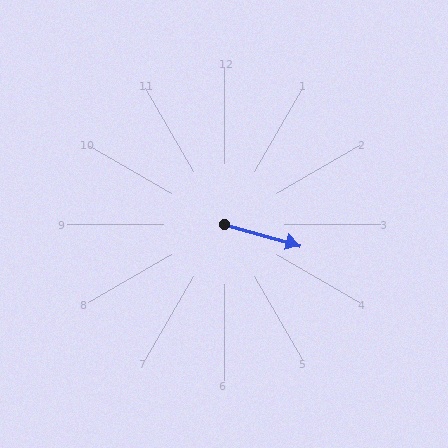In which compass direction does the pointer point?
East.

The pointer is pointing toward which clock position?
Roughly 4 o'clock.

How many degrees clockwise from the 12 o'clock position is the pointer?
Approximately 106 degrees.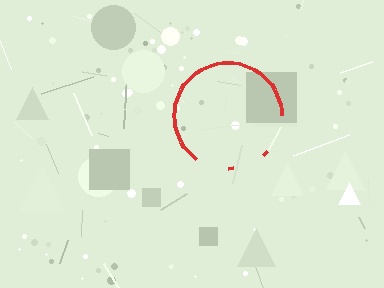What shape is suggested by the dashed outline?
The dashed outline suggests a circle.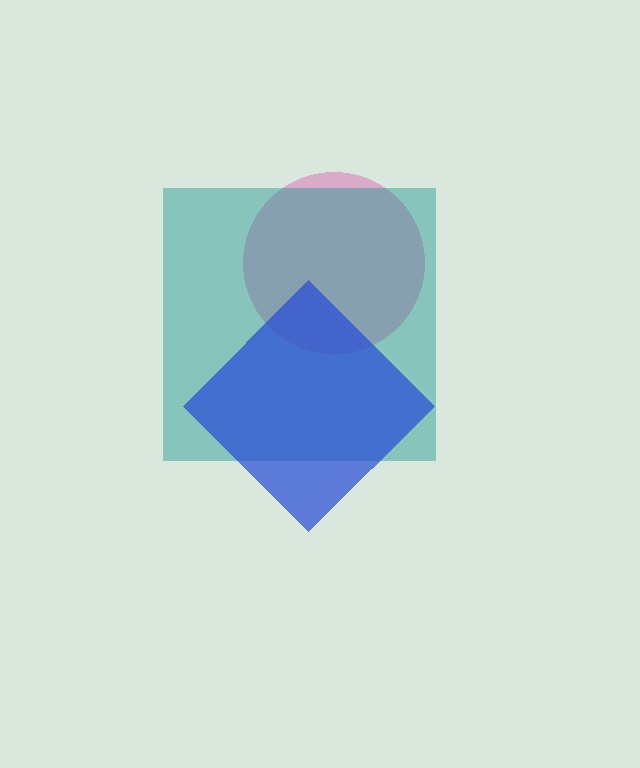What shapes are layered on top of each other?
The layered shapes are: a pink circle, a teal square, a blue diamond.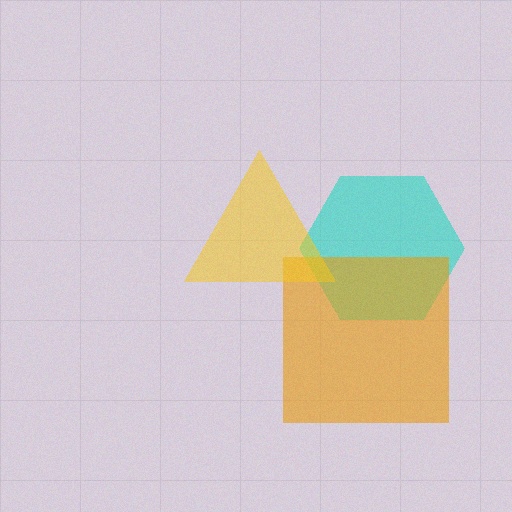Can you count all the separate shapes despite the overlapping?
Yes, there are 3 separate shapes.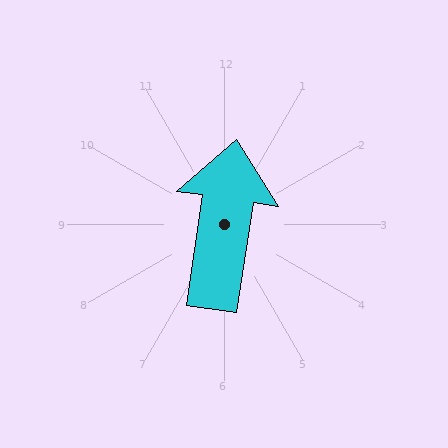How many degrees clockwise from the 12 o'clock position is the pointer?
Approximately 8 degrees.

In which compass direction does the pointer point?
North.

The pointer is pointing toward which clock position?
Roughly 12 o'clock.